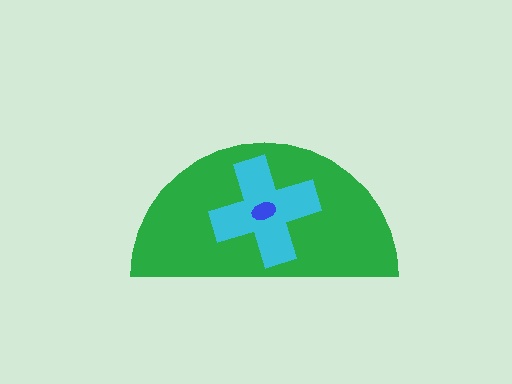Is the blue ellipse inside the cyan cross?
Yes.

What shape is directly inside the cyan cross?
The blue ellipse.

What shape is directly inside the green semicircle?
The cyan cross.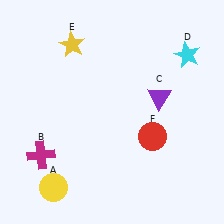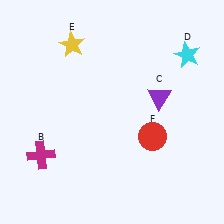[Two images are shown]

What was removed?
The yellow circle (A) was removed in Image 2.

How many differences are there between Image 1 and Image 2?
There is 1 difference between the two images.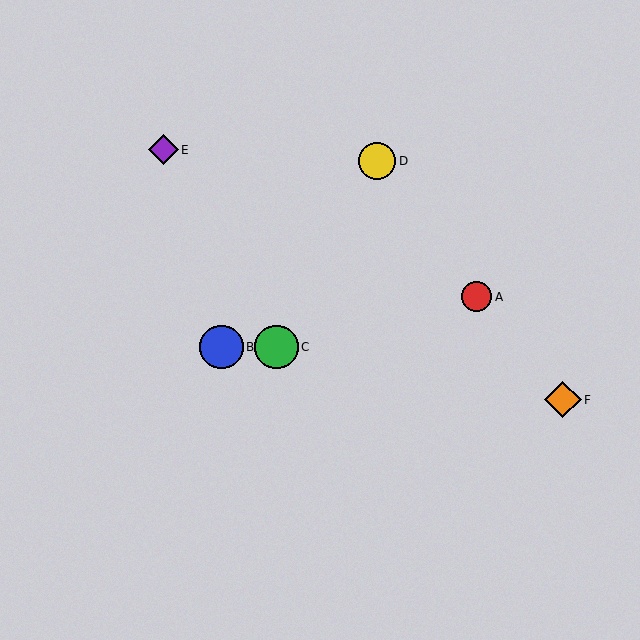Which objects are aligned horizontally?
Objects B, C are aligned horizontally.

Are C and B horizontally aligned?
Yes, both are at y≈347.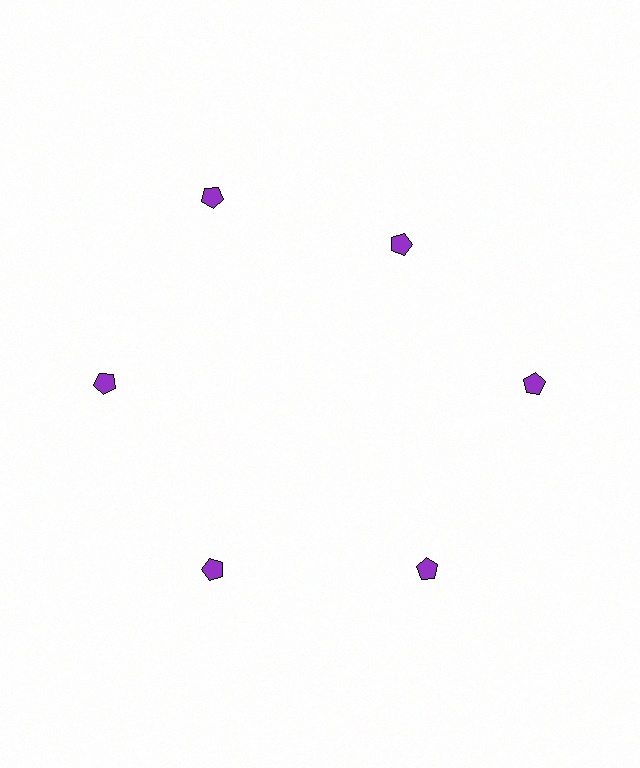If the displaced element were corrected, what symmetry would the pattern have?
It would have 6-fold rotational symmetry — the pattern would map onto itself every 60 degrees.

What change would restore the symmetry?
The symmetry would be restored by moving it outward, back onto the ring so that all 6 pentagons sit at equal angles and equal distance from the center.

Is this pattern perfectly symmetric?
No. The 6 purple pentagons are arranged in a ring, but one element near the 1 o'clock position is pulled inward toward the center, breaking the 6-fold rotational symmetry.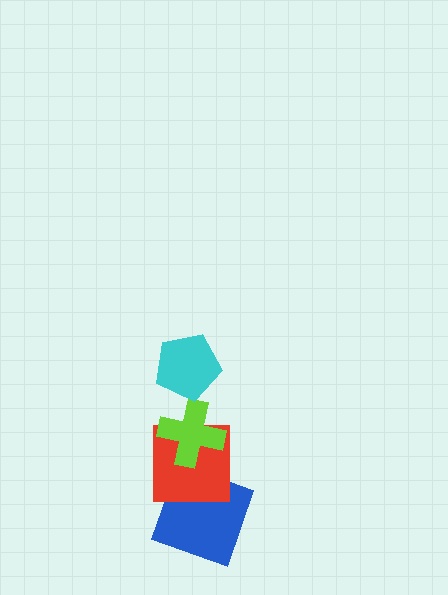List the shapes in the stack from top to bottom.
From top to bottom: the cyan pentagon, the lime cross, the red square, the blue square.